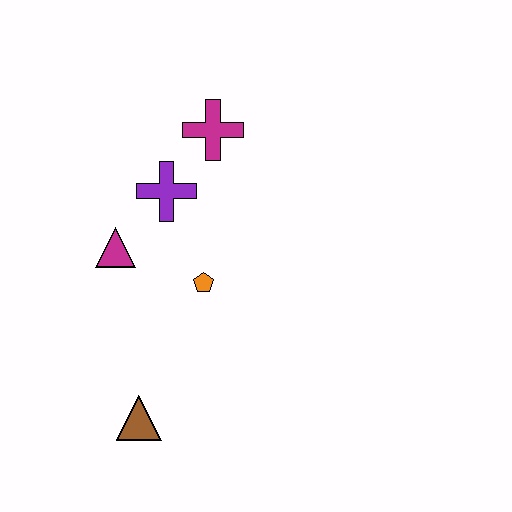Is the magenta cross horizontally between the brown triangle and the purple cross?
No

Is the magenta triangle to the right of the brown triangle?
No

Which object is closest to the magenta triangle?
The purple cross is closest to the magenta triangle.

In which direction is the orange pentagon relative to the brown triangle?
The orange pentagon is above the brown triangle.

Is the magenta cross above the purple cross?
Yes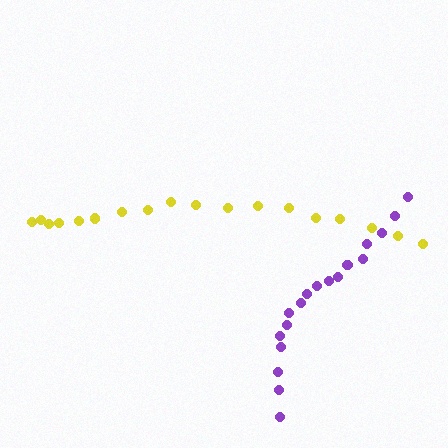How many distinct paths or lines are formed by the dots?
There are 2 distinct paths.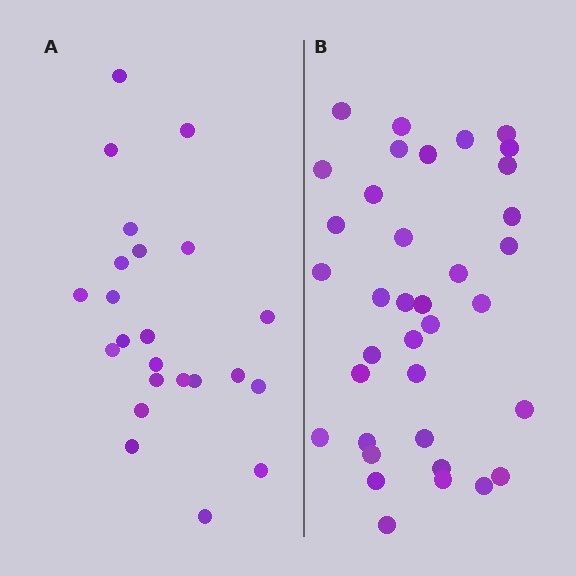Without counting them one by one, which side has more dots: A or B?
Region B (the right region) has more dots.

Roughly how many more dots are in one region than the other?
Region B has approximately 15 more dots than region A.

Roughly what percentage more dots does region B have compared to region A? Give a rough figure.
About 55% more.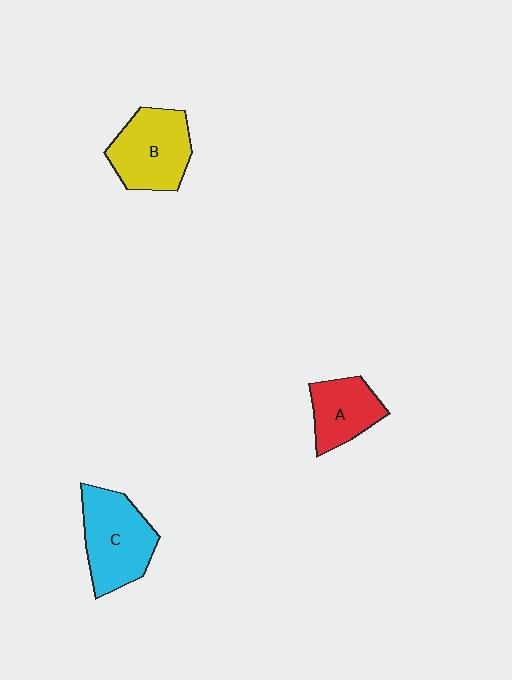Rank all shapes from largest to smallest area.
From largest to smallest: C (cyan), B (yellow), A (red).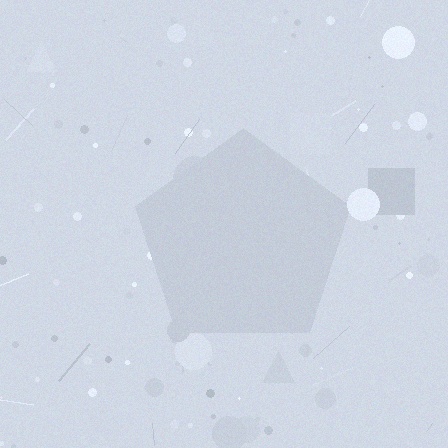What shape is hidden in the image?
A pentagon is hidden in the image.